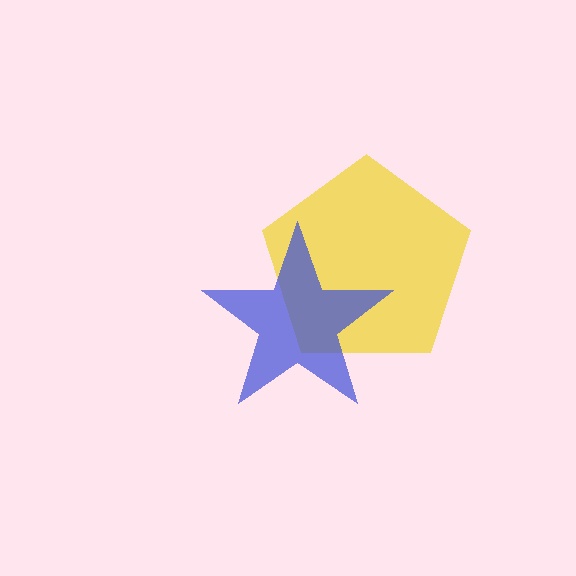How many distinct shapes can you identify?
There are 2 distinct shapes: a yellow pentagon, a blue star.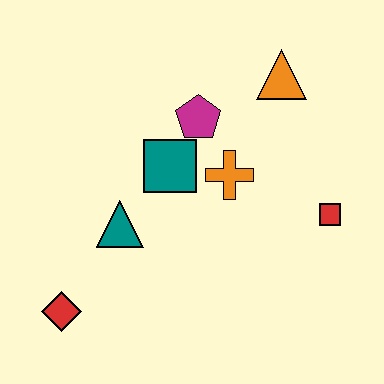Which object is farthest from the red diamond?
The orange triangle is farthest from the red diamond.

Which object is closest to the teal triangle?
The teal square is closest to the teal triangle.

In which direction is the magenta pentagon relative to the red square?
The magenta pentagon is to the left of the red square.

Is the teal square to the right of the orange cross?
No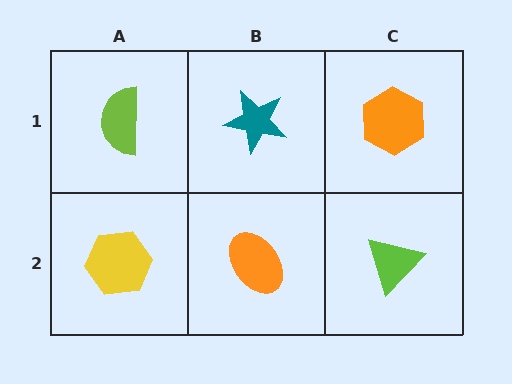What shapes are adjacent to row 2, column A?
A lime semicircle (row 1, column A), an orange ellipse (row 2, column B).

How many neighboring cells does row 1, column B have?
3.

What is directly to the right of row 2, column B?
A lime triangle.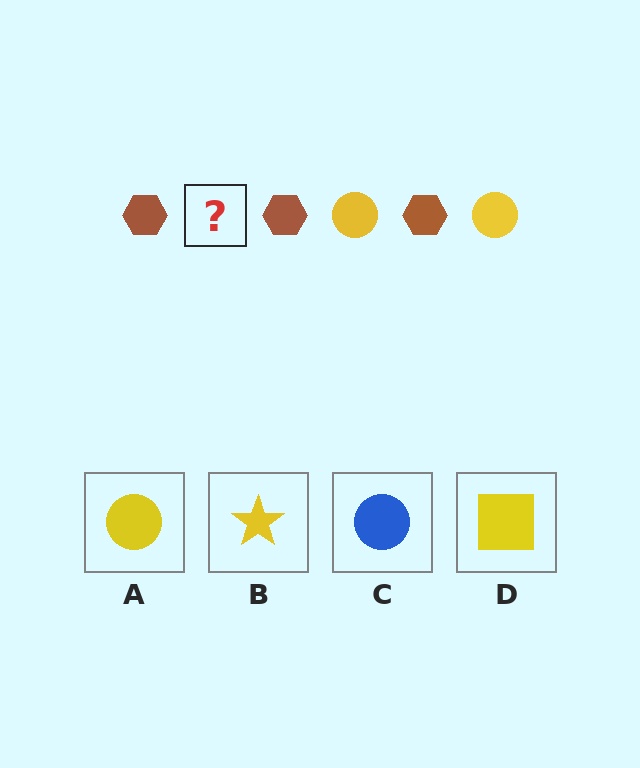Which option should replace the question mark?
Option A.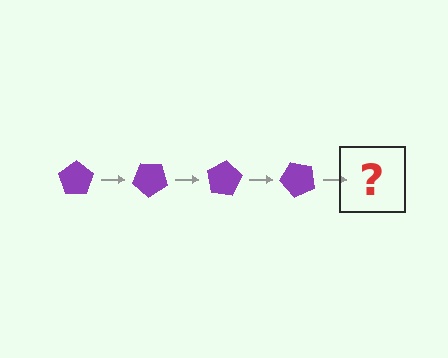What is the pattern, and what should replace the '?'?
The pattern is that the pentagon rotates 40 degrees each step. The '?' should be a purple pentagon rotated 160 degrees.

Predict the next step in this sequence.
The next step is a purple pentagon rotated 160 degrees.